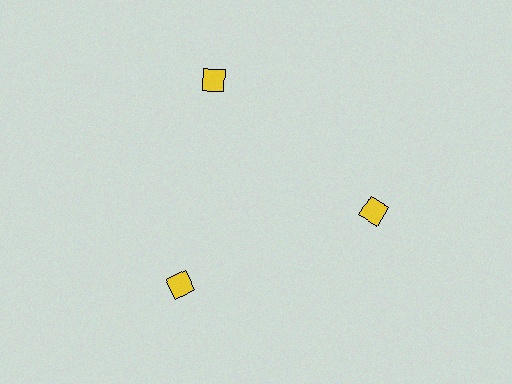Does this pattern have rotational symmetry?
Yes, this pattern has 3-fold rotational symmetry. It looks the same after rotating 120 degrees around the center.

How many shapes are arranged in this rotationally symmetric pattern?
There are 3 shapes, arranged in 3 groups of 1.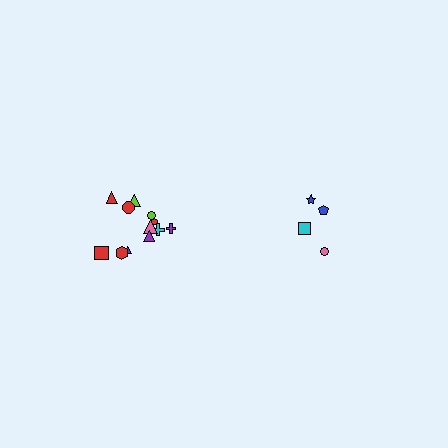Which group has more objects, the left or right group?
The left group.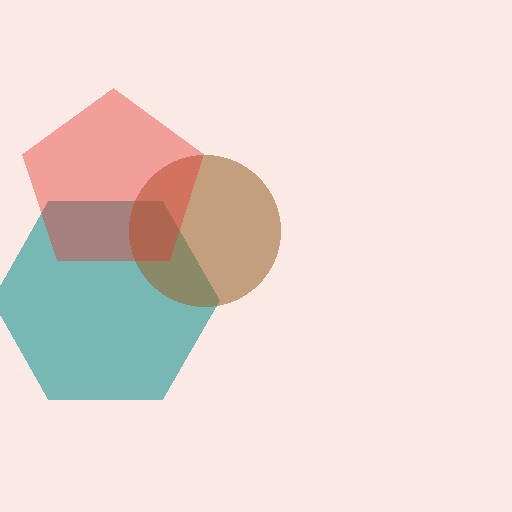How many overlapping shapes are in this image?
There are 3 overlapping shapes in the image.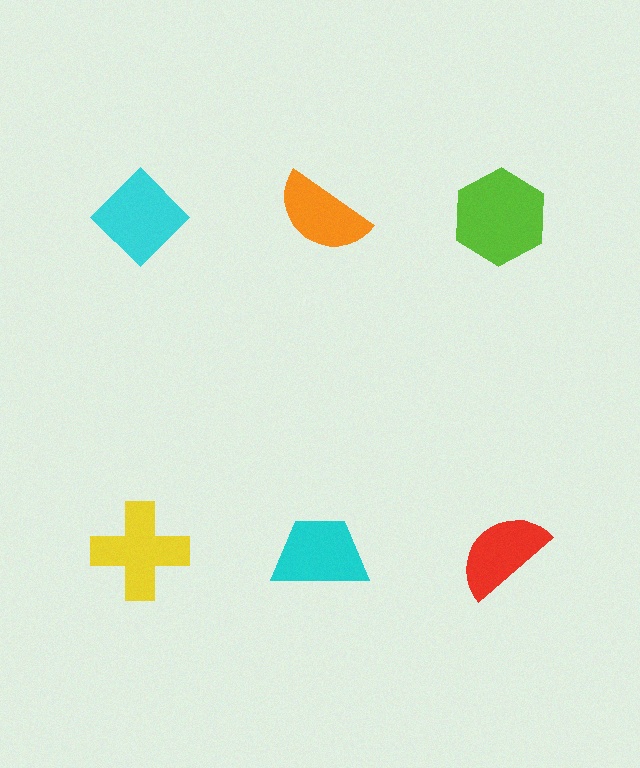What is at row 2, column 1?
A yellow cross.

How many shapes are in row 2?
3 shapes.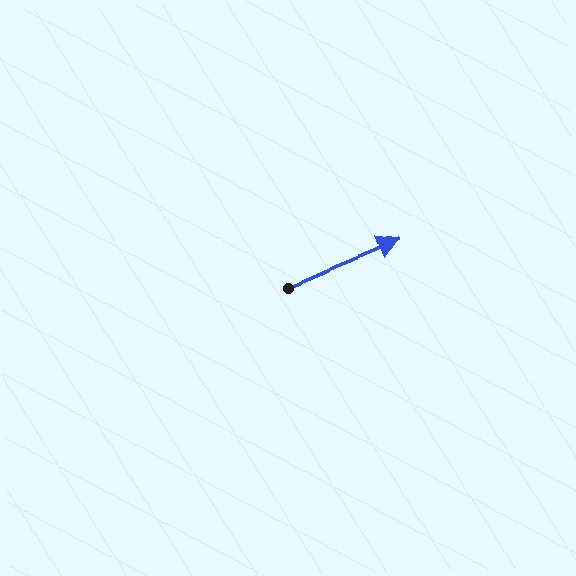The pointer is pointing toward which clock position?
Roughly 2 o'clock.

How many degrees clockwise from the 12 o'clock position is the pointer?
Approximately 68 degrees.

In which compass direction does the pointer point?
East.